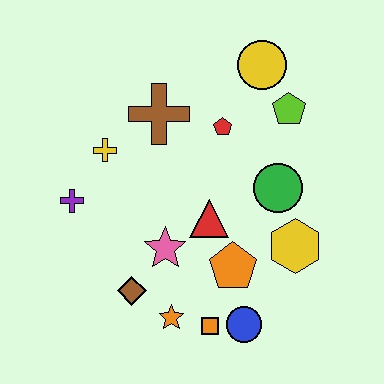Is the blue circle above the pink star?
No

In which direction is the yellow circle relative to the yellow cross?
The yellow circle is to the right of the yellow cross.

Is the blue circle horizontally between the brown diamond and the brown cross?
No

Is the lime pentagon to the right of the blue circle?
Yes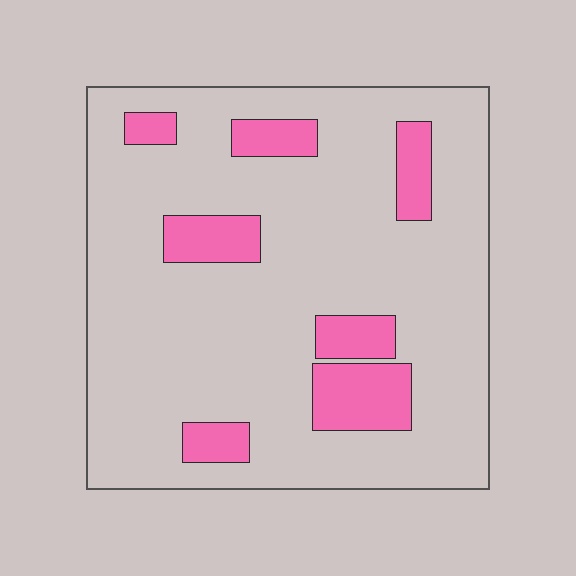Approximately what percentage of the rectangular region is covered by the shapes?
Approximately 15%.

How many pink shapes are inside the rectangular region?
7.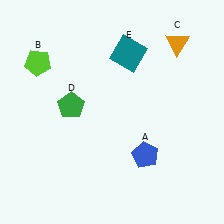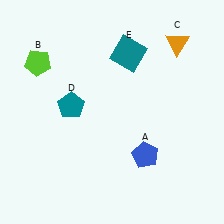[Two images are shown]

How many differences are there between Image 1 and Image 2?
There is 1 difference between the two images.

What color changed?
The pentagon (D) changed from green in Image 1 to teal in Image 2.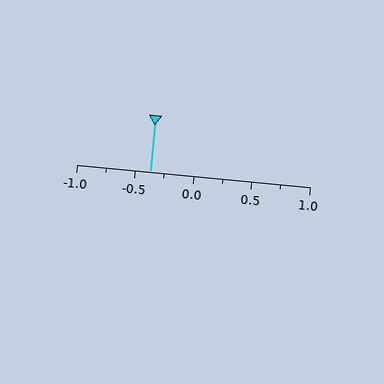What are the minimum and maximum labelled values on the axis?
The axis runs from -1.0 to 1.0.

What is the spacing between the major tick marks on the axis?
The major ticks are spaced 0.5 apart.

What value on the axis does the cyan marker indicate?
The marker indicates approximately -0.38.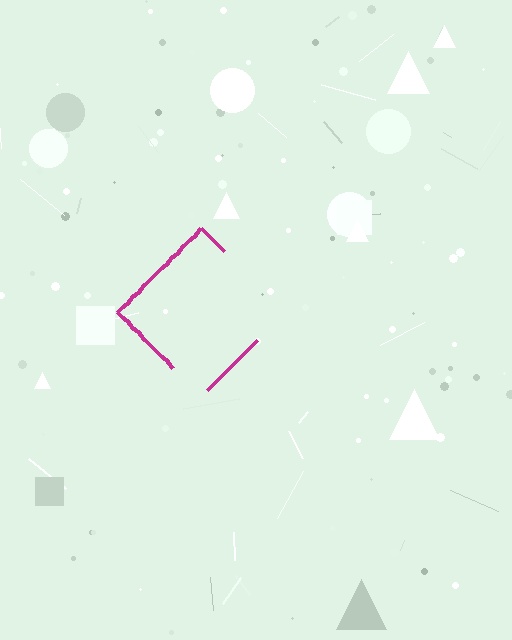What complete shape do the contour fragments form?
The contour fragments form a diamond.